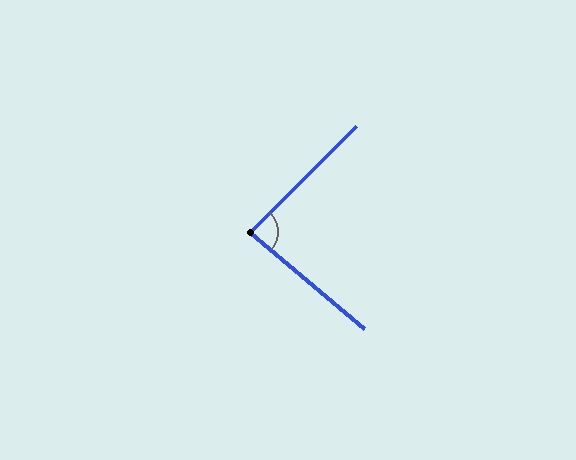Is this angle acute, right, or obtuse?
It is approximately a right angle.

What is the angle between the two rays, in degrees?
Approximately 85 degrees.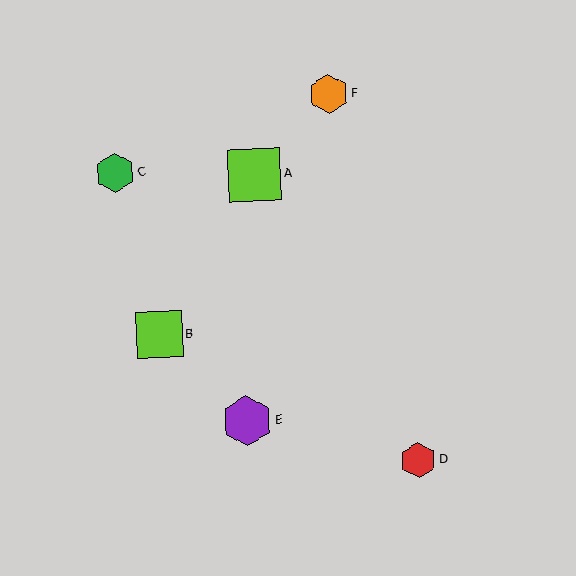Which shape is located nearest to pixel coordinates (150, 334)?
The lime square (labeled B) at (159, 335) is nearest to that location.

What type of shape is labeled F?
Shape F is an orange hexagon.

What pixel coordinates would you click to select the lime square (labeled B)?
Click at (159, 335) to select the lime square B.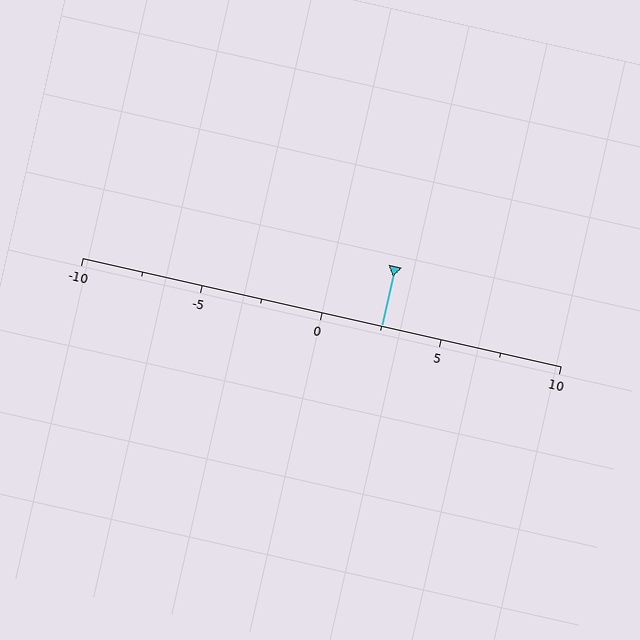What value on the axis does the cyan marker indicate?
The marker indicates approximately 2.5.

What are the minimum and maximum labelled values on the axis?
The axis runs from -10 to 10.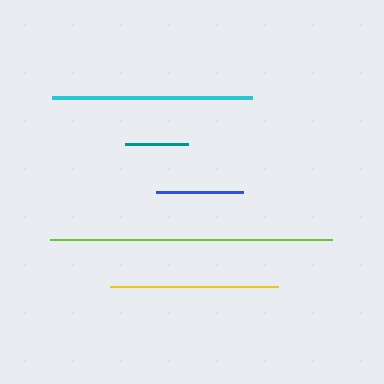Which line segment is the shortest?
The teal line is the shortest at approximately 63 pixels.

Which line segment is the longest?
The lime line is the longest at approximately 283 pixels.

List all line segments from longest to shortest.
From longest to shortest: lime, cyan, yellow, blue, teal.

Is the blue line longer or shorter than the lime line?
The lime line is longer than the blue line.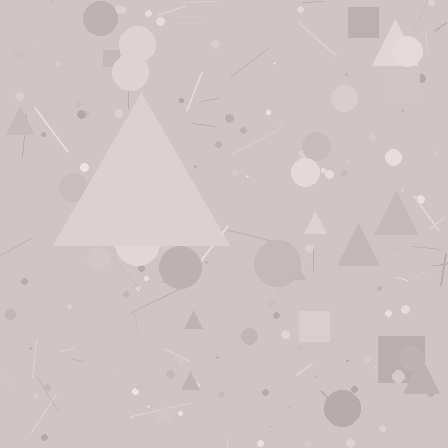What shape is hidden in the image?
A triangle is hidden in the image.